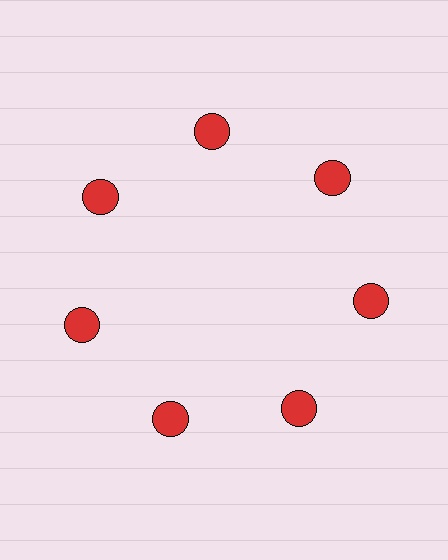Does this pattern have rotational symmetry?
Yes, this pattern has 7-fold rotational symmetry. It looks the same after rotating 51 degrees around the center.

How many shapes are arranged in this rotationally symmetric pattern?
There are 7 shapes, arranged in 7 groups of 1.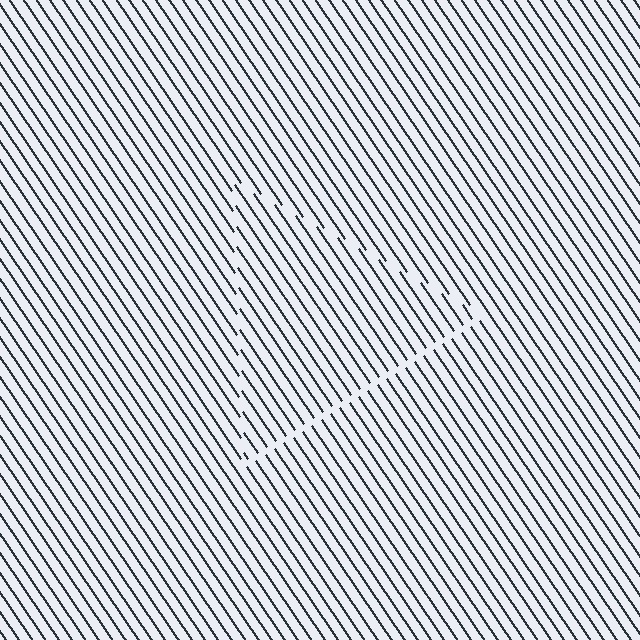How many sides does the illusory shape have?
3 sides — the line-ends trace a triangle.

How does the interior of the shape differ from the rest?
The interior of the shape contains the same grating, shifted by half a period — the contour is defined by the phase discontinuity where line-ends from the inner and outer gratings abut.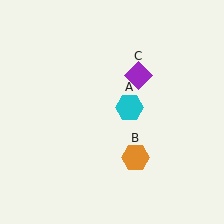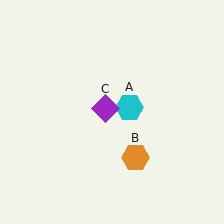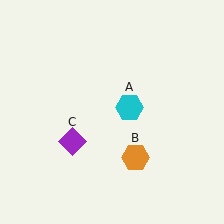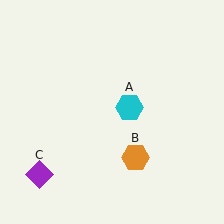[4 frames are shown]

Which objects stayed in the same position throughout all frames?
Cyan hexagon (object A) and orange hexagon (object B) remained stationary.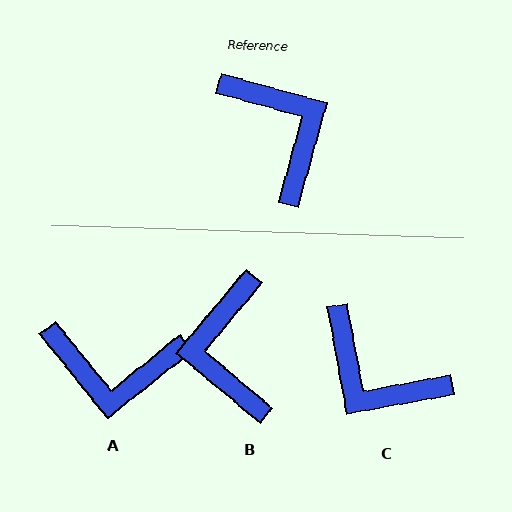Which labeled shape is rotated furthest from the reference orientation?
B, about 155 degrees away.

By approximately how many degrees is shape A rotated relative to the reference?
Approximately 126 degrees clockwise.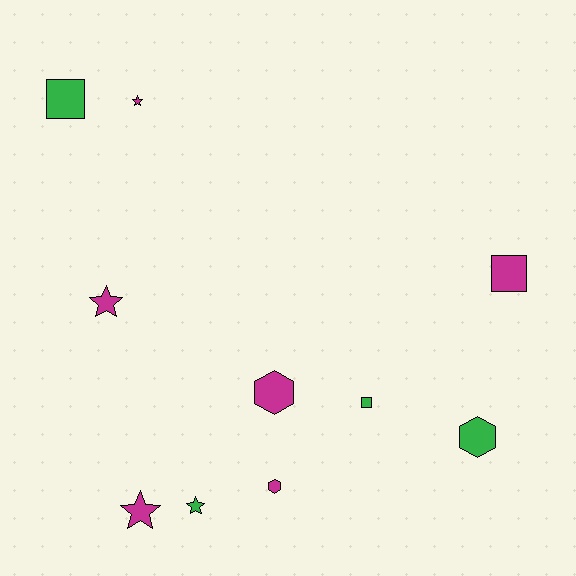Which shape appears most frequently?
Star, with 4 objects.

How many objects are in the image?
There are 10 objects.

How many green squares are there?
There are 2 green squares.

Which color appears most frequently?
Magenta, with 6 objects.